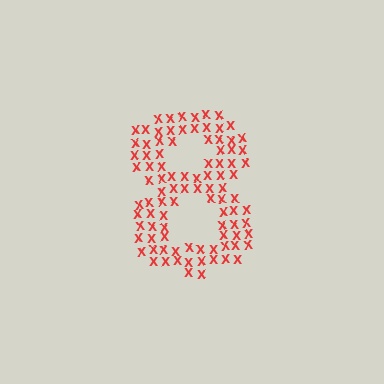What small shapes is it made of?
It is made of small letter X's.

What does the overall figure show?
The overall figure shows the digit 8.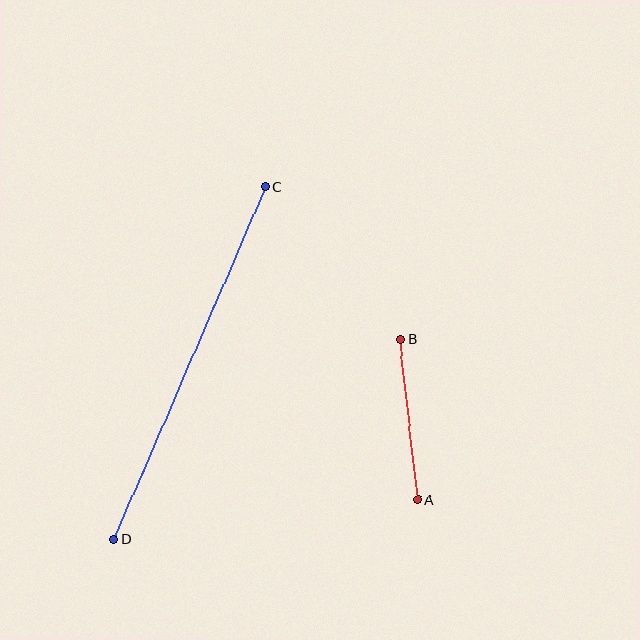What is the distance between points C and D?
The distance is approximately 384 pixels.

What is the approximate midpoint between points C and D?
The midpoint is at approximately (190, 363) pixels.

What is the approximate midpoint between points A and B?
The midpoint is at approximately (409, 420) pixels.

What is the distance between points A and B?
The distance is approximately 161 pixels.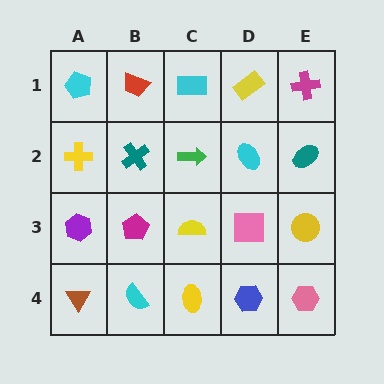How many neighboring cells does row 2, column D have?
4.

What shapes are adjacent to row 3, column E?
A teal ellipse (row 2, column E), a pink hexagon (row 4, column E), a pink square (row 3, column D).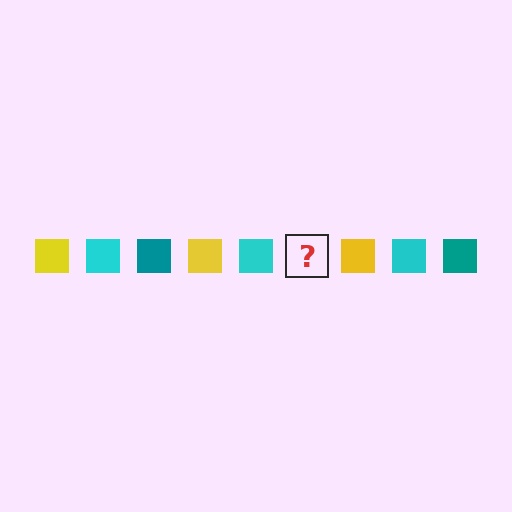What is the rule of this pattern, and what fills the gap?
The rule is that the pattern cycles through yellow, cyan, teal squares. The gap should be filled with a teal square.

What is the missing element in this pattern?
The missing element is a teal square.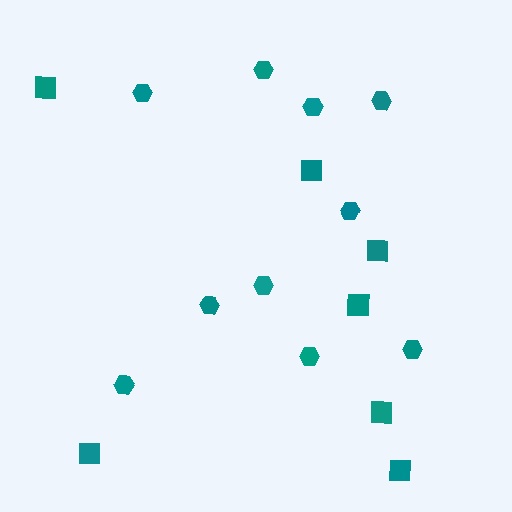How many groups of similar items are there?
There are 2 groups: one group of squares (7) and one group of hexagons (10).